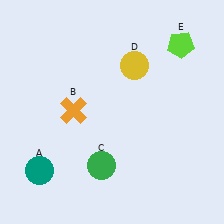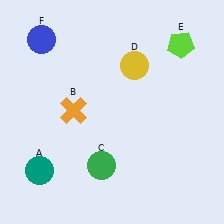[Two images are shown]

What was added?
A blue circle (F) was added in Image 2.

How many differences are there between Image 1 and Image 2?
There is 1 difference between the two images.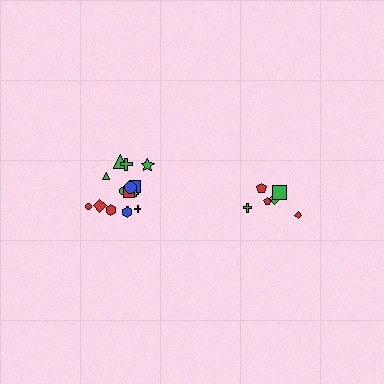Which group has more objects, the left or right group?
The left group.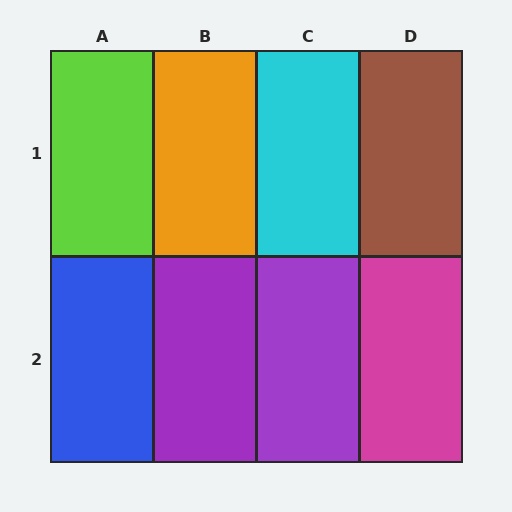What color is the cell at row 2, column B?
Purple.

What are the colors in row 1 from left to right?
Lime, orange, cyan, brown.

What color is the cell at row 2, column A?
Blue.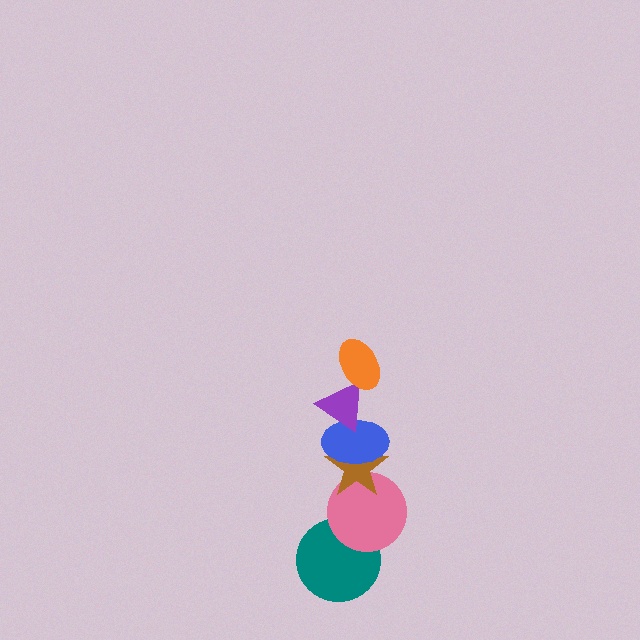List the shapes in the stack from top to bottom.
From top to bottom: the orange ellipse, the purple triangle, the blue ellipse, the brown star, the pink circle, the teal circle.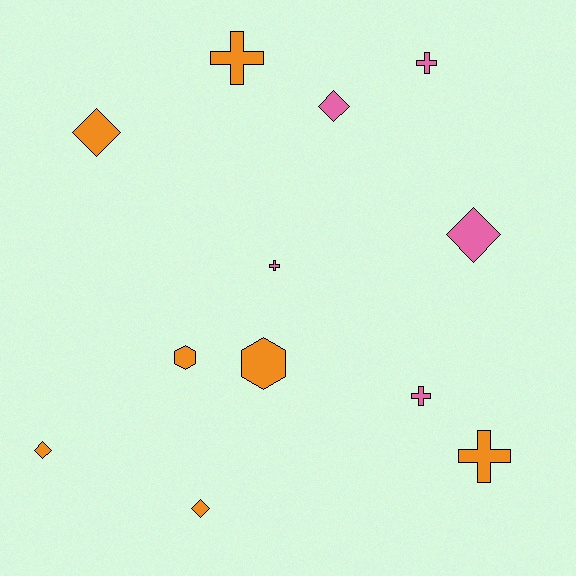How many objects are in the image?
There are 12 objects.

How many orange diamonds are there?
There are 3 orange diamonds.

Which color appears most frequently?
Orange, with 7 objects.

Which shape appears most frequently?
Diamond, with 5 objects.